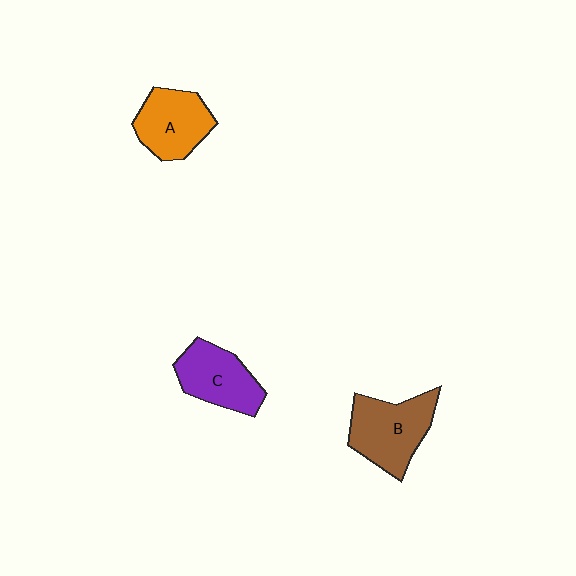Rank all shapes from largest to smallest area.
From largest to smallest: B (brown), A (orange), C (purple).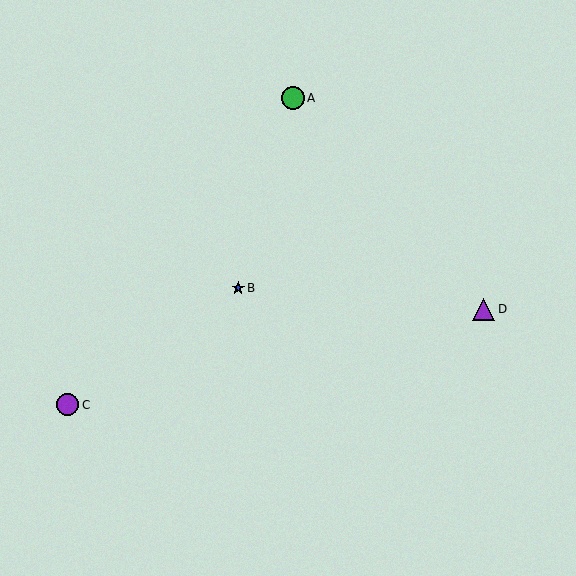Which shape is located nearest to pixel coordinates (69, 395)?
The purple circle (labeled C) at (68, 405) is nearest to that location.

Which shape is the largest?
The green circle (labeled A) is the largest.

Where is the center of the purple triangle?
The center of the purple triangle is at (484, 309).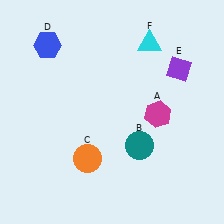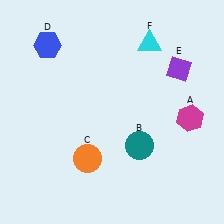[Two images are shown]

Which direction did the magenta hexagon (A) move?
The magenta hexagon (A) moved right.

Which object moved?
The magenta hexagon (A) moved right.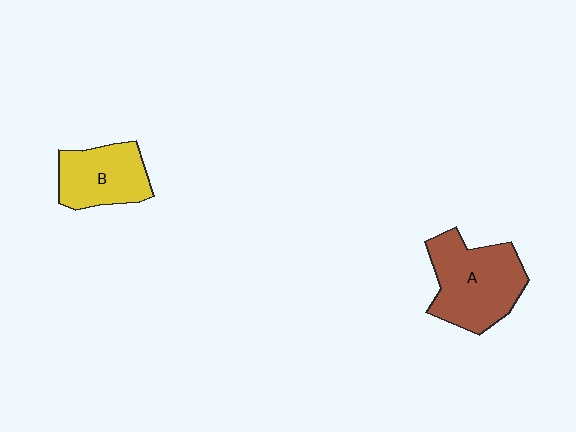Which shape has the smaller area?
Shape B (yellow).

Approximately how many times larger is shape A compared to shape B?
Approximately 1.4 times.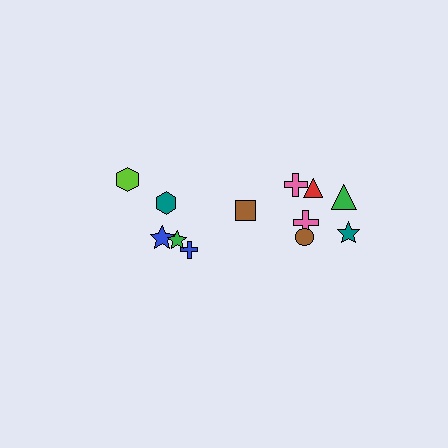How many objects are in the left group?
There are 5 objects.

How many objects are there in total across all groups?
There are 12 objects.